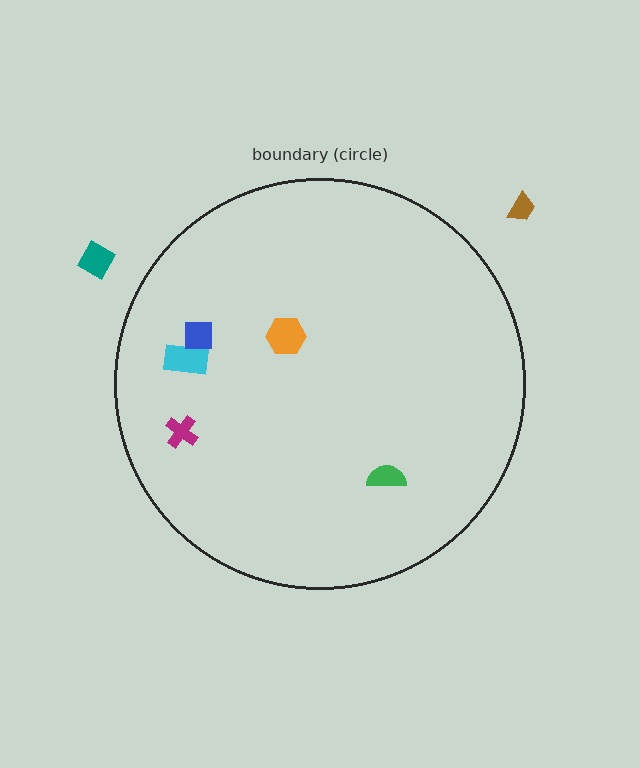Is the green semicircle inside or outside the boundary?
Inside.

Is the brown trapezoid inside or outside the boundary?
Outside.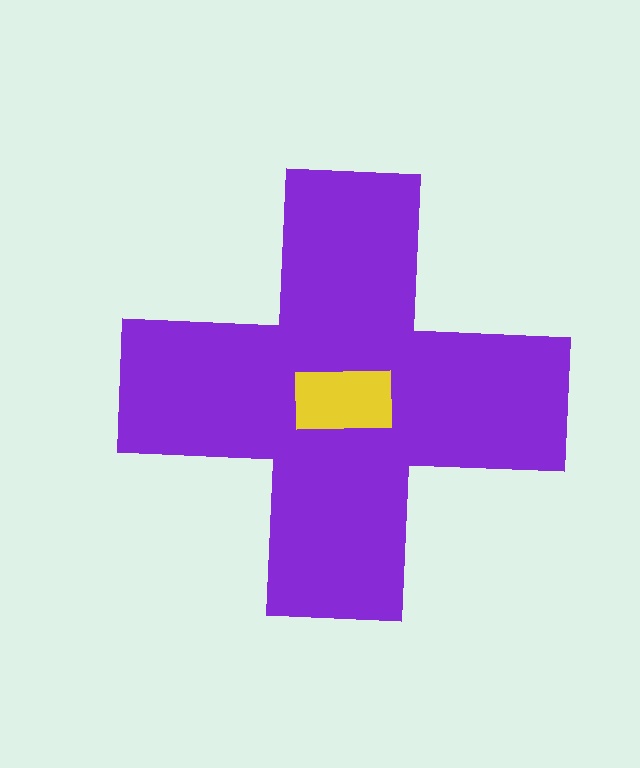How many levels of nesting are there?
2.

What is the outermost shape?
The purple cross.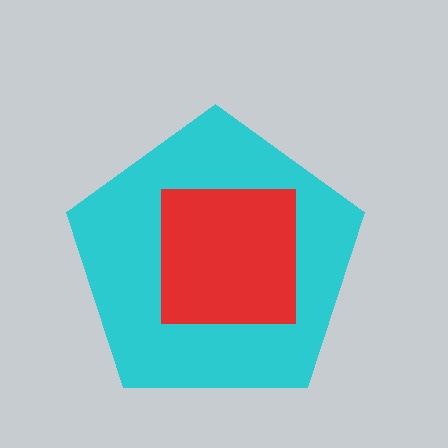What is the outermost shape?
The cyan pentagon.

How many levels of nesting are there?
2.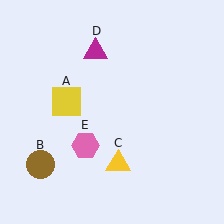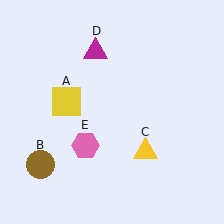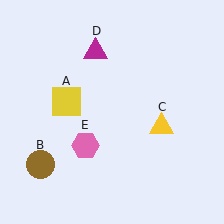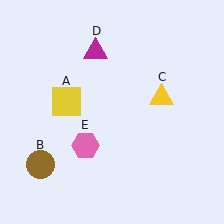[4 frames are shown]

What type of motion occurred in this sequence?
The yellow triangle (object C) rotated counterclockwise around the center of the scene.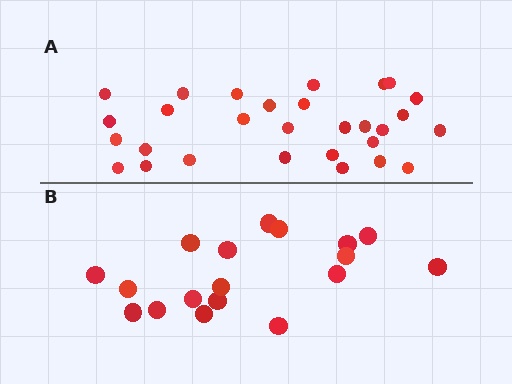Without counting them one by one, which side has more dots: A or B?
Region A (the top region) has more dots.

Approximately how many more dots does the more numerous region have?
Region A has roughly 12 or so more dots than region B.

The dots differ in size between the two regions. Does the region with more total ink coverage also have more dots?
No. Region B has more total ink coverage because its dots are larger, but region A actually contains more individual dots. Total area can be misleading — the number of items is what matters here.